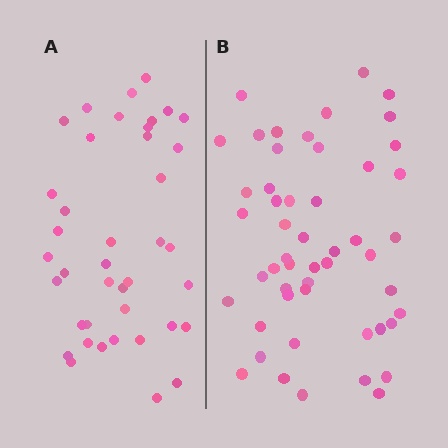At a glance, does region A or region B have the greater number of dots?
Region B (the right region) has more dots.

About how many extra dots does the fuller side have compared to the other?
Region B has roughly 12 or so more dots than region A.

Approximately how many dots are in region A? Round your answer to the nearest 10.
About 40 dots.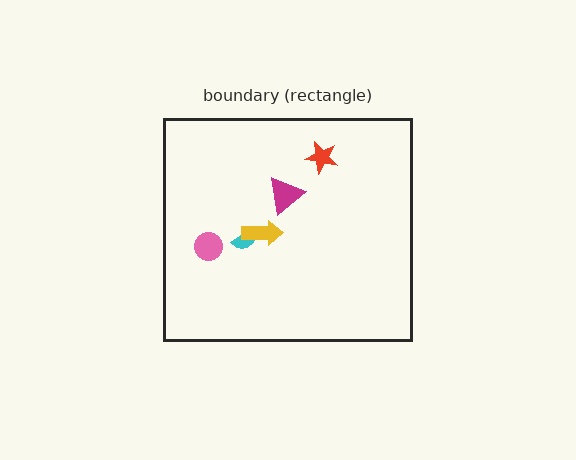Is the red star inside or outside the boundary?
Inside.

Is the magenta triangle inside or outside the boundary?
Inside.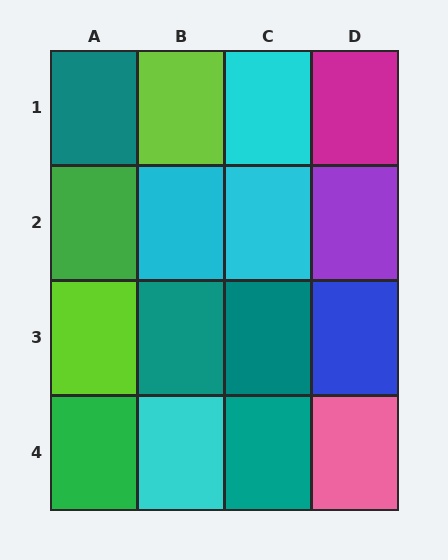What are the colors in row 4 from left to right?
Green, cyan, teal, pink.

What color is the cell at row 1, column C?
Cyan.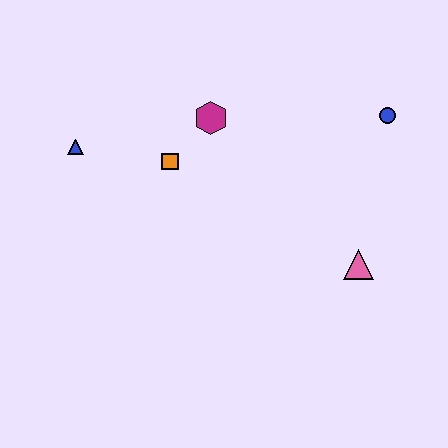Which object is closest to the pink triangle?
The blue circle is closest to the pink triangle.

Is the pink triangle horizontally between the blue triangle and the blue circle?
Yes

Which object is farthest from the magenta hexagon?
The pink triangle is farthest from the magenta hexagon.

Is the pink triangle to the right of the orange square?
Yes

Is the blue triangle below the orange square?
No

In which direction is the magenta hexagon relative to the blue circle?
The magenta hexagon is to the left of the blue circle.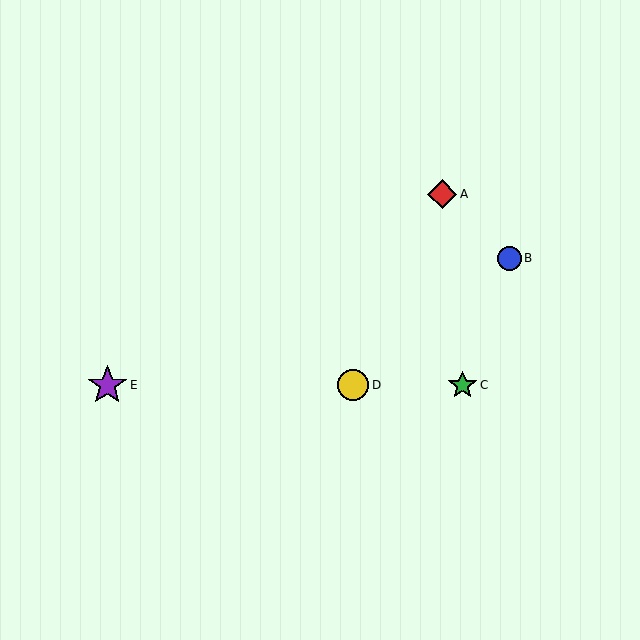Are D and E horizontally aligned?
Yes, both are at y≈385.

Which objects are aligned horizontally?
Objects C, D, E are aligned horizontally.